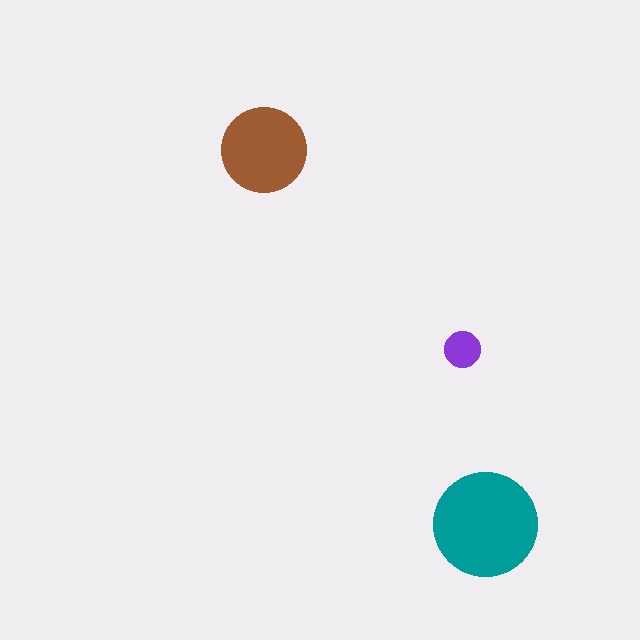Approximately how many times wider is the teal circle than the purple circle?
About 3 times wider.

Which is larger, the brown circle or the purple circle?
The brown one.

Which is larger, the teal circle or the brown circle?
The teal one.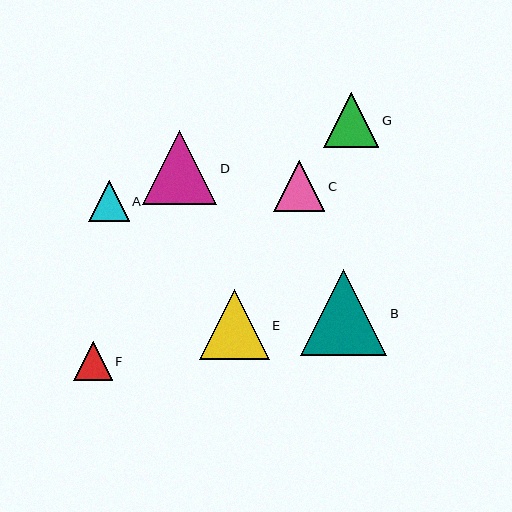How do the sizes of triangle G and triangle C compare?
Triangle G and triangle C are approximately the same size.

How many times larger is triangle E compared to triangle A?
Triangle E is approximately 1.7 times the size of triangle A.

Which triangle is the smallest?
Triangle F is the smallest with a size of approximately 38 pixels.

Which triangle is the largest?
Triangle B is the largest with a size of approximately 86 pixels.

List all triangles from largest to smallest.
From largest to smallest: B, D, E, G, C, A, F.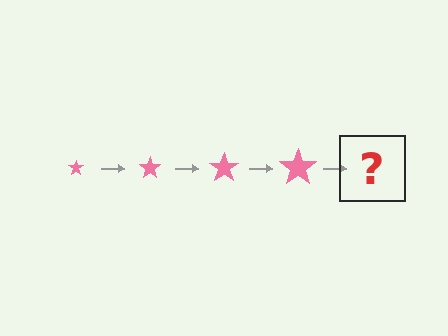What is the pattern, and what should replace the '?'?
The pattern is that the star gets progressively larger each step. The '?' should be a pink star, larger than the previous one.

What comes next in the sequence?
The next element should be a pink star, larger than the previous one.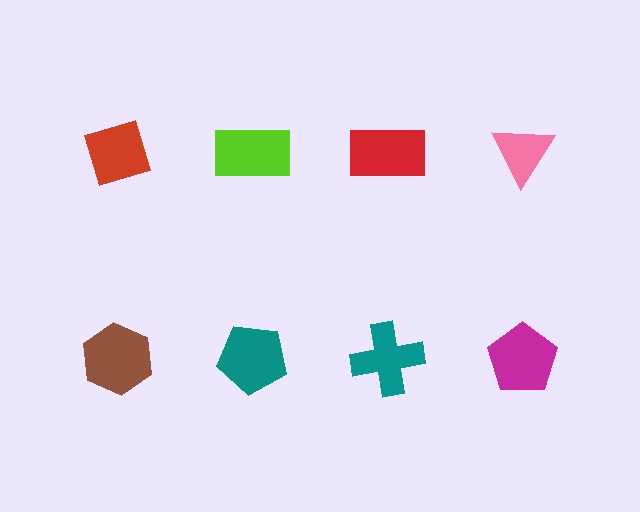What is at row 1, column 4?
A pink triangle.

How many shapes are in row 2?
4 shapes.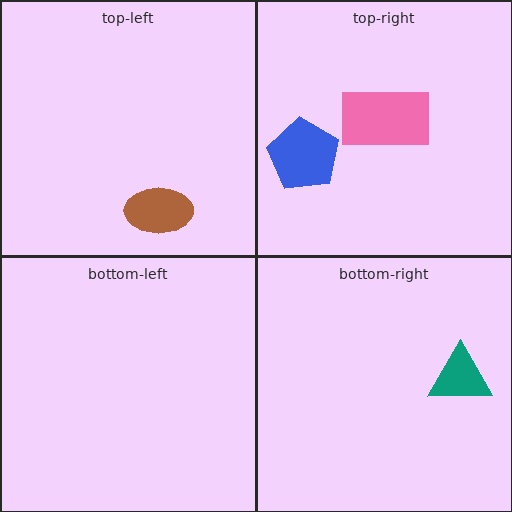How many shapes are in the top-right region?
2.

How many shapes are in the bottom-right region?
1.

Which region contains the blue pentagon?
The top-right region.